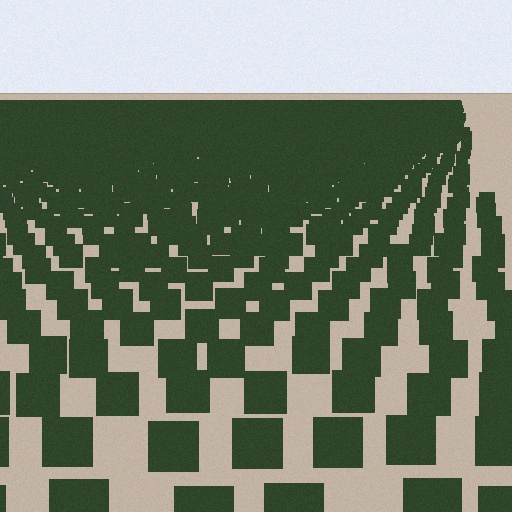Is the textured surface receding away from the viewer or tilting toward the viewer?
The surface is receding away from the viewer. Texture elements get smaller and denser toward the top.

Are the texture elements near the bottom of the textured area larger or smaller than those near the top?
Larger. Near the bottom, elements are closer to the viewer and appear at a bigger on-screen size.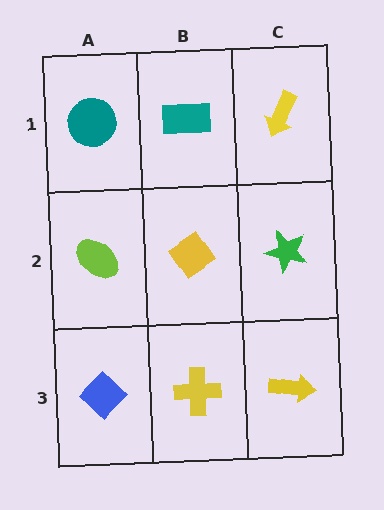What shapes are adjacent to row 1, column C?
A green star (row 2, column C), a teal rectangle (row 1, column B).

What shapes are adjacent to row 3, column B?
A yellow diamond (row 2, column B), a blue diamond (row 3, column A), a yellow arrow (row 3, column C).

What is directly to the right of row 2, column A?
A yellow diamond.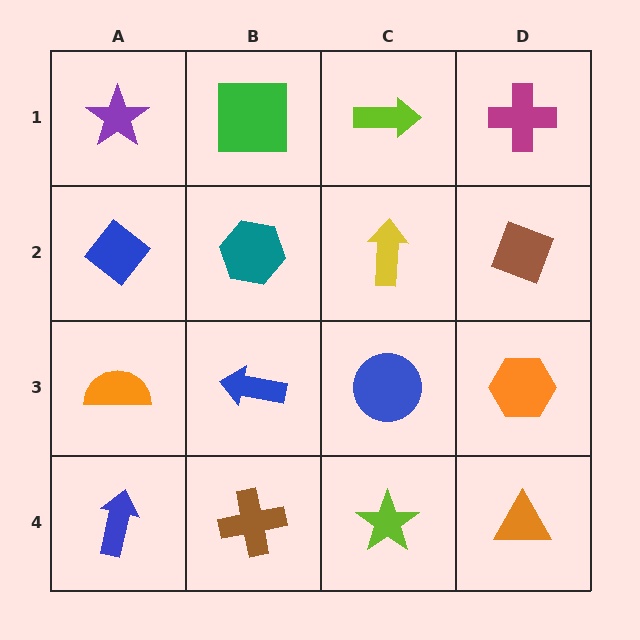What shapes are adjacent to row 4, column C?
A blue circle (row 3, column C), a brown cross (row 4, column B), an orange triangle (row 4, column D).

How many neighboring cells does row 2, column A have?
3.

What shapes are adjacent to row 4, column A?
An orange semicircle (row 3, column A), a brown cross (row 4, column B).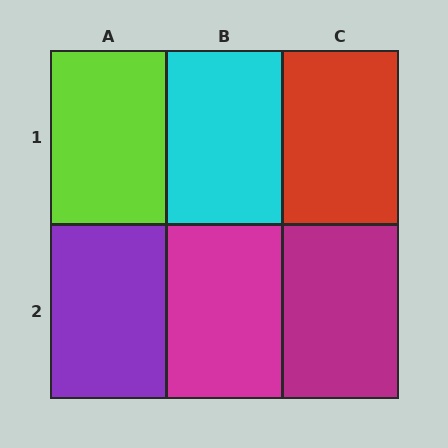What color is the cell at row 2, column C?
Magenta.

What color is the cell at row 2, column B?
Magenta.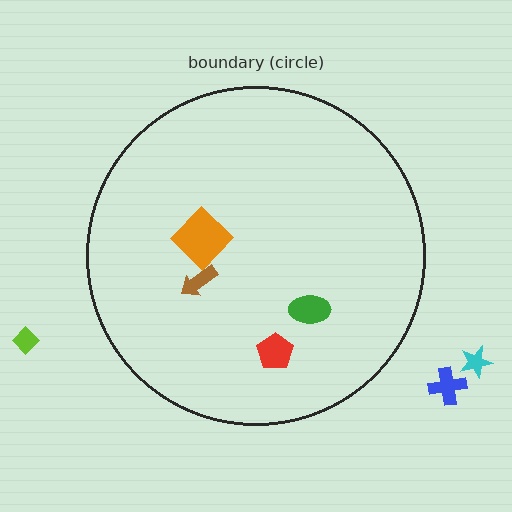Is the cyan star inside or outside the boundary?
Outside.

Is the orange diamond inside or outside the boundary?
Inside.